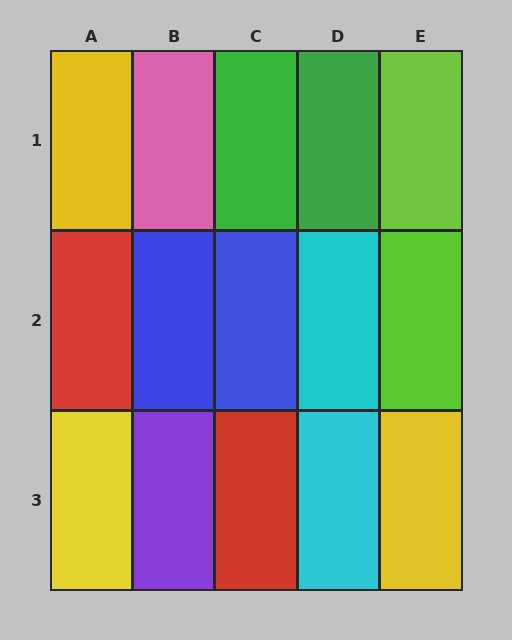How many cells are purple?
1 cell is purple.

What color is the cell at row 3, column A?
Yellow.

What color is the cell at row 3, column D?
Cyan.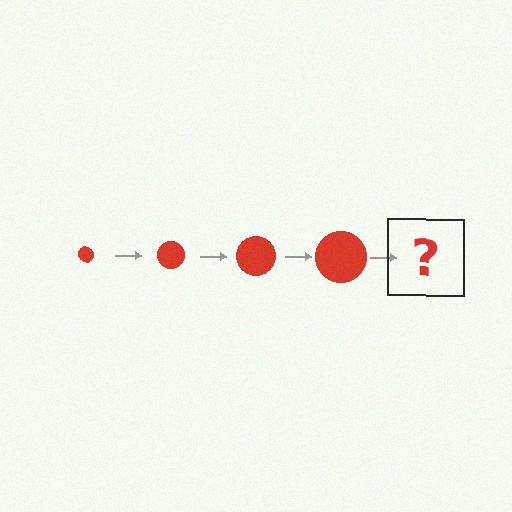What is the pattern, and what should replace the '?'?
The pattern is that the circle gets progressively larger each step. The '?' should be a red circle, larger than the previous one.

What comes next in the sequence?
The next element should be a red circle, larger than the previous one.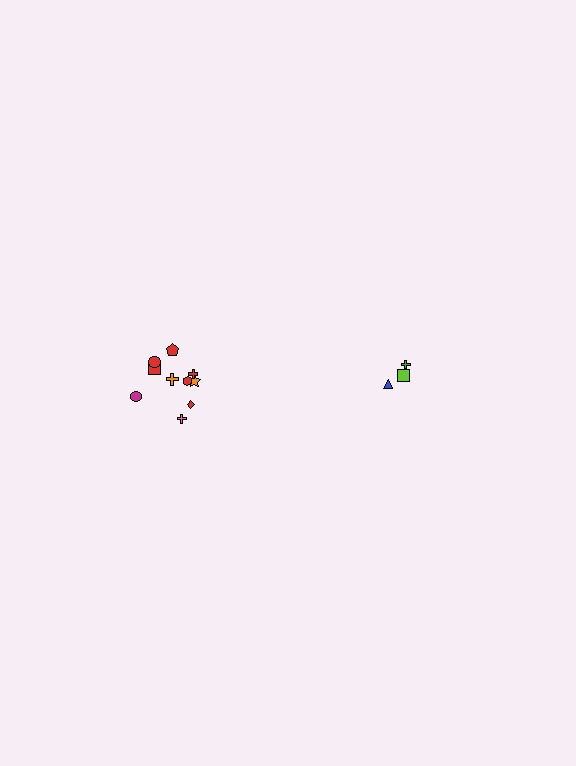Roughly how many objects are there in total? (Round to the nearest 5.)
Roughly 15 objects in total.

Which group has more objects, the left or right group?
The left group.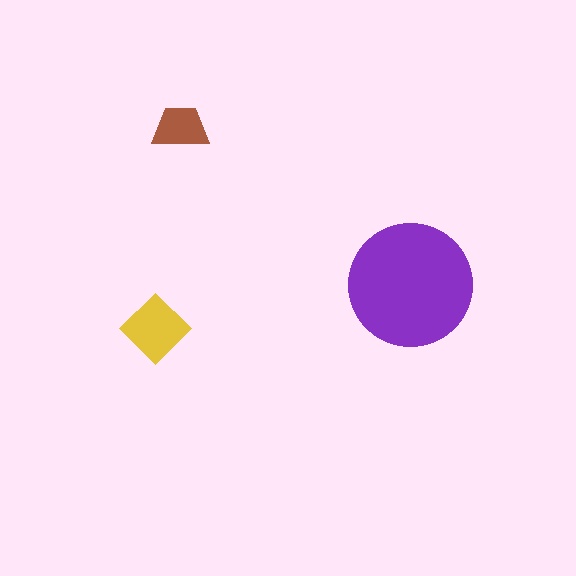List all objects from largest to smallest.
The purple circle, the yellow diamond, the brown trapezoid.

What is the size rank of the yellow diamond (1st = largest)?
2nd.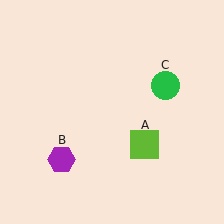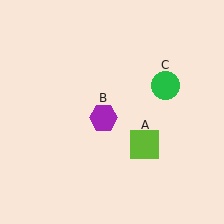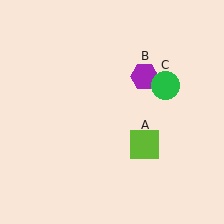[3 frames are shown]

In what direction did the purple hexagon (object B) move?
The purple hexagon (object B) moved up and to the right.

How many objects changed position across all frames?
1 object changed position: purple hexagon (object B).